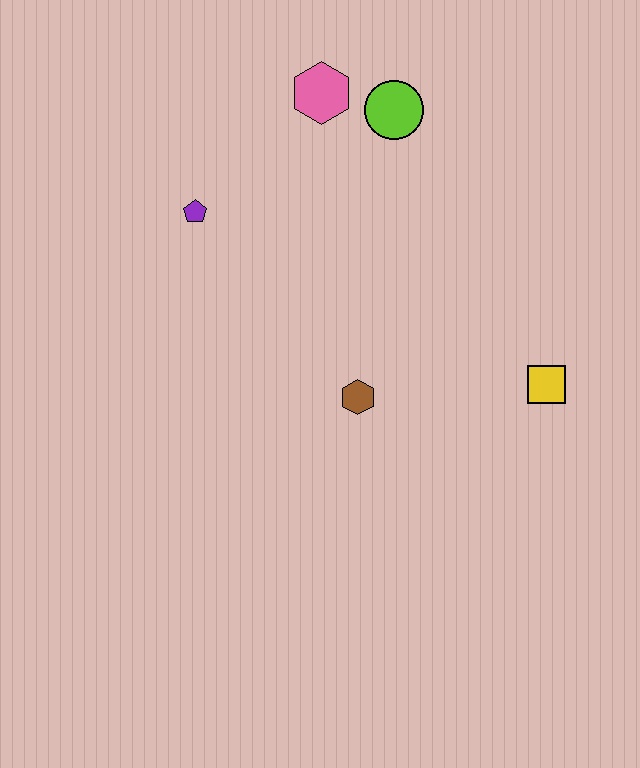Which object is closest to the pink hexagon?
The lime circle is closest to the pink hexagon.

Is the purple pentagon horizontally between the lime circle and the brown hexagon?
No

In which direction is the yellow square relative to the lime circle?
The yellow square is below the lime circle.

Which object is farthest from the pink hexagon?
The yellow square is farthest from the pink hexagon.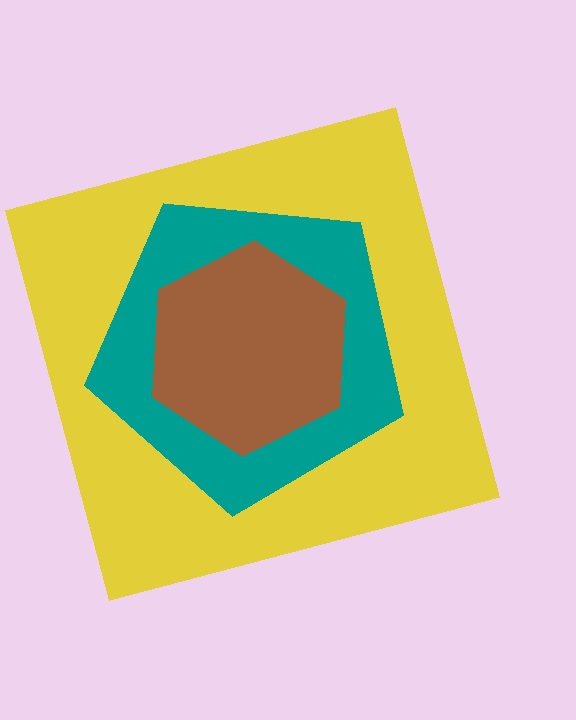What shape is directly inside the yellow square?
The teal pentagon.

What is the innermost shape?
The brown hexagon.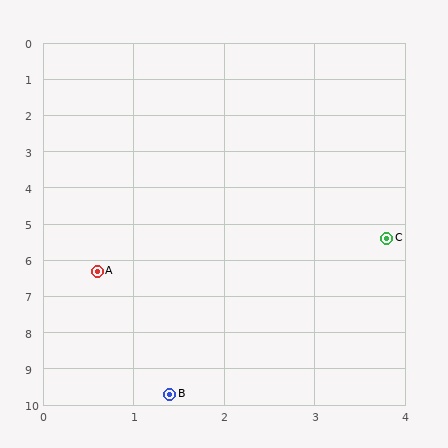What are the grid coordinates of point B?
Point B is at approximately (1.4, 9.7).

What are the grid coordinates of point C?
Point C is at approximately (3.8, 5.4).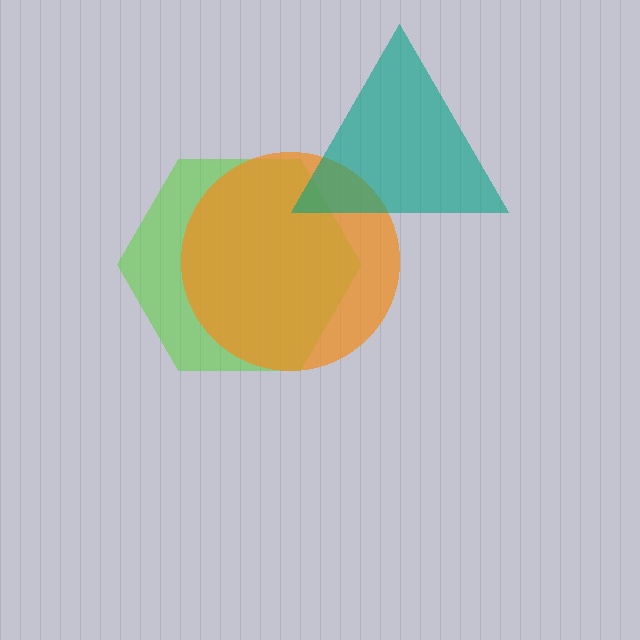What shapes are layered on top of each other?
The layered shapes are: a lime hexagon, an orange circle, a teal triangle.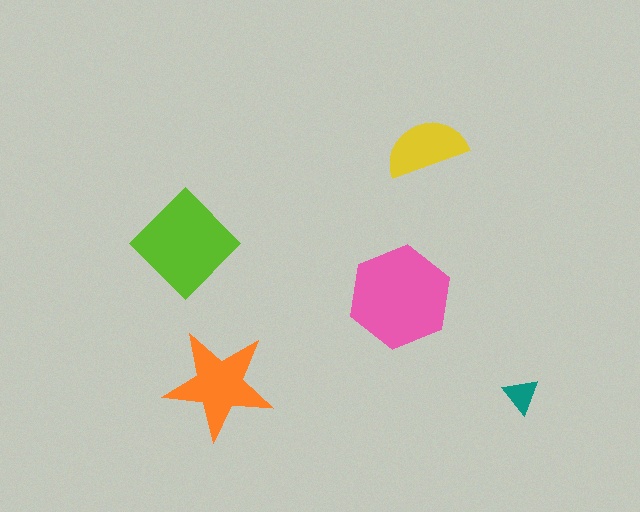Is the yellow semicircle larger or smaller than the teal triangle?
Larger.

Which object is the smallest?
The teal triangle.